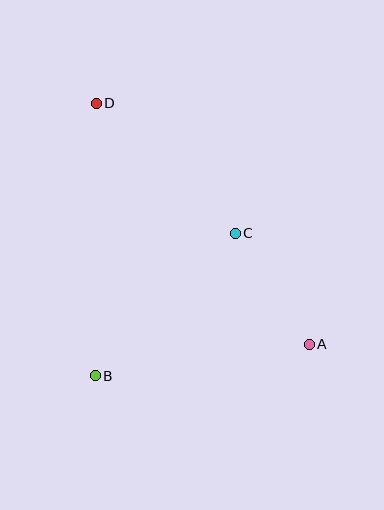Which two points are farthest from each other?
Points A and D are farthest from each other.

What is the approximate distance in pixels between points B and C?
The distance between B and C is approximately 200 pixels.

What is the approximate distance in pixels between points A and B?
The distance between A and B is approximately 216 pixels.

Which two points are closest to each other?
Points A and C are closest to each other.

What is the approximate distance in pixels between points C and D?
The distance between C and D is approximately 190 pixels.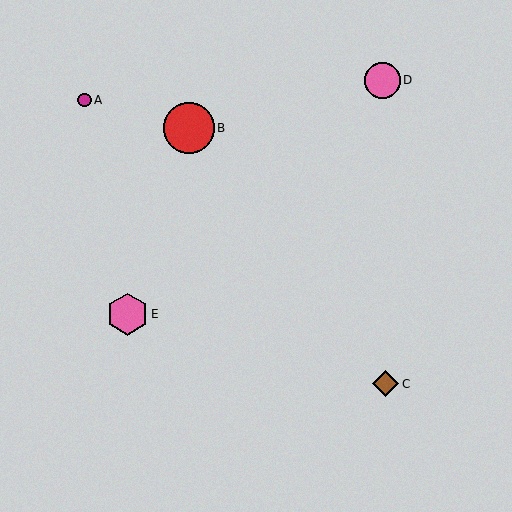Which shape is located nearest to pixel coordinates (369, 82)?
The pink circle (labeled D) at (383, 80) is nearest to that location.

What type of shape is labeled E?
Shape E is a pink hexagon.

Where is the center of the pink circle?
The center of the pink circle is at (383, 80).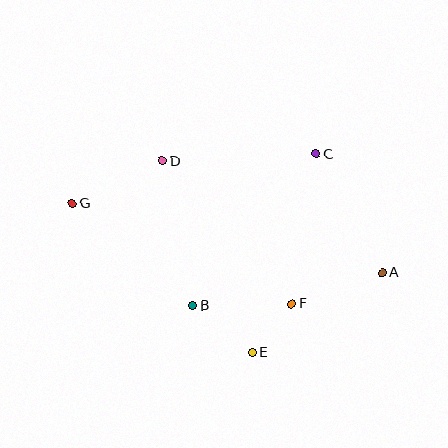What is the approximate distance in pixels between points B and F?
The distance between B and F is approximately 99 pixels.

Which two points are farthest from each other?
Points A and G are farthest from each other.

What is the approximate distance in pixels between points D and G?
The distance between D and G is approximately 99 pixels.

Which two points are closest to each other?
Points E and F are closest to each other.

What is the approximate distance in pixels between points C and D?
The distance between C and D is approximately 154 pixels.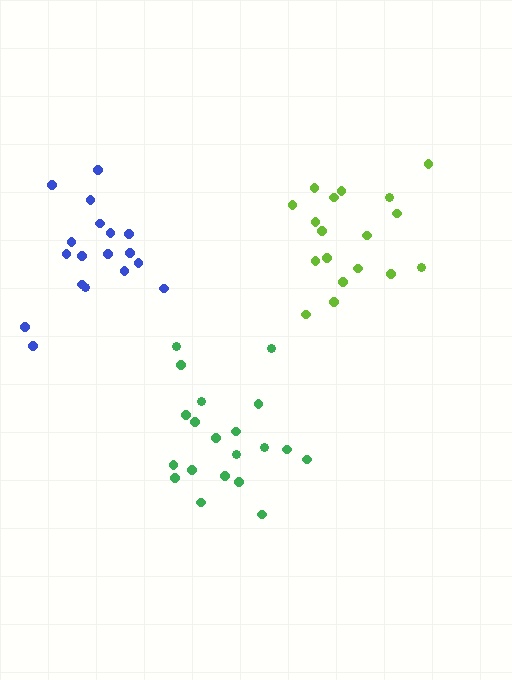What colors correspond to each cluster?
The clusters are colored: blue, green, lime.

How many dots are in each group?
Group 1: 18 dots, Group 2: 20 dots, Group 3: 18 dots (56 total).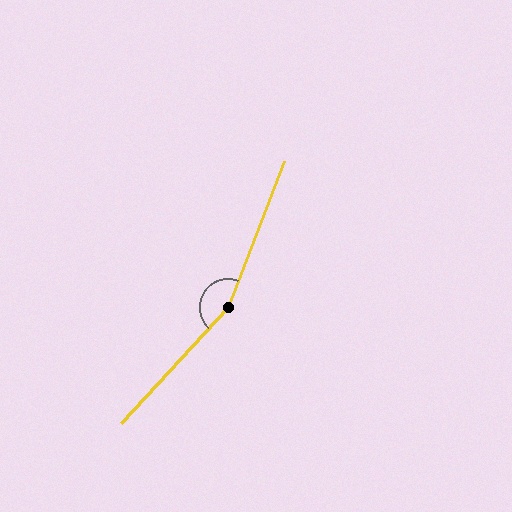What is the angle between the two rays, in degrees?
Approximately 159 degrees.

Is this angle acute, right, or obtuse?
It is obtuse.